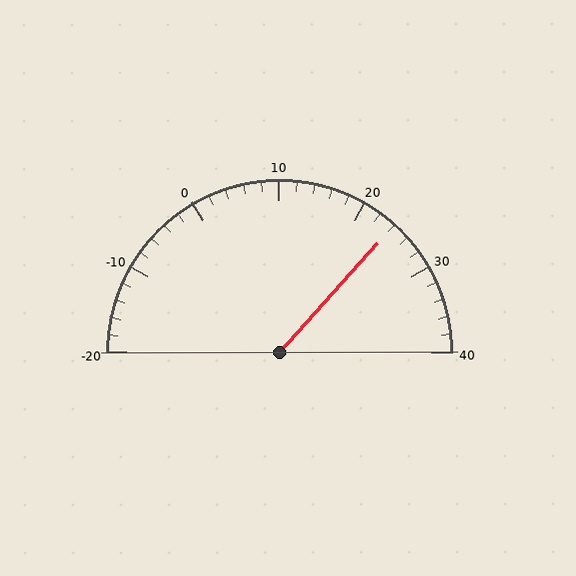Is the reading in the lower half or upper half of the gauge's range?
The reading is in the upper half of the range (-20 to 40).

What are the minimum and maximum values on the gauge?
The gauge ranges from -20 to 40.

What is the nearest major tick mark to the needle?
The nearest major tick mark is 20.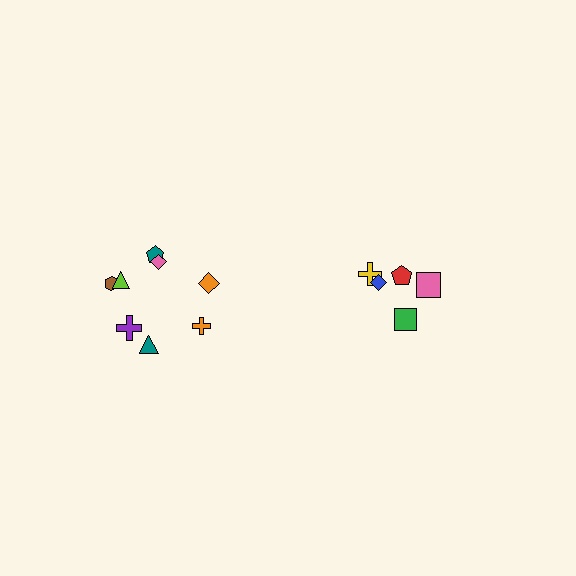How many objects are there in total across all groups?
There are 13 objects.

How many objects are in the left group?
There are 8 objects.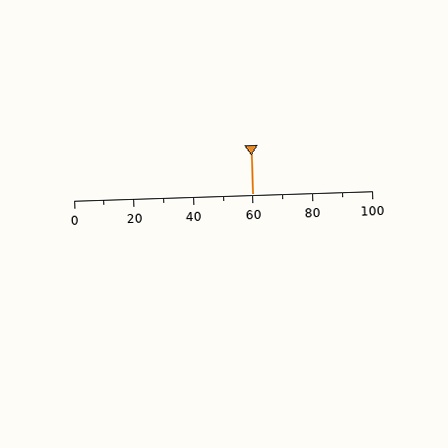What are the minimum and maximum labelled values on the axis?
The axis runs from 0 to 100.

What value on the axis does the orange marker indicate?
The marker indicates approximately 60.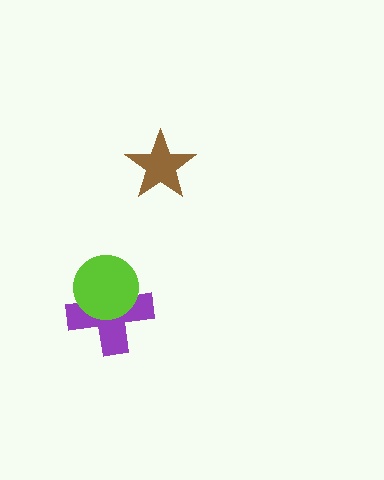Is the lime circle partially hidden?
No, no other shape covers it.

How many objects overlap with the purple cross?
1 object overlaps with the purple cross.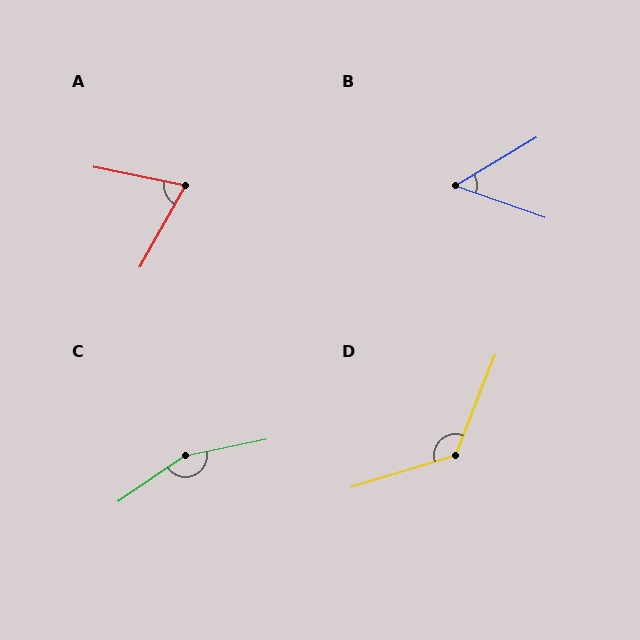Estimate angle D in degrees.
Approximately 128 degrees.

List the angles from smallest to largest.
B (50°), A (72°), D (128°), C (157°).